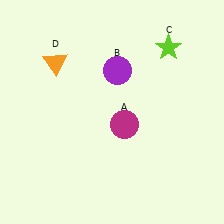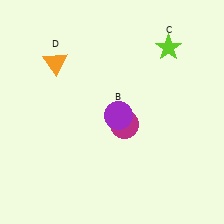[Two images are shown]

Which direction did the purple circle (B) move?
The purple circle (B) moved down.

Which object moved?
The purple circle (B) moved down.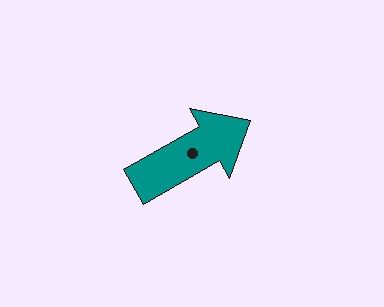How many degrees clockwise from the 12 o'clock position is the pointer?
Approximately 60 degrees.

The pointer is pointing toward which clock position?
Roughly 2 o'clock.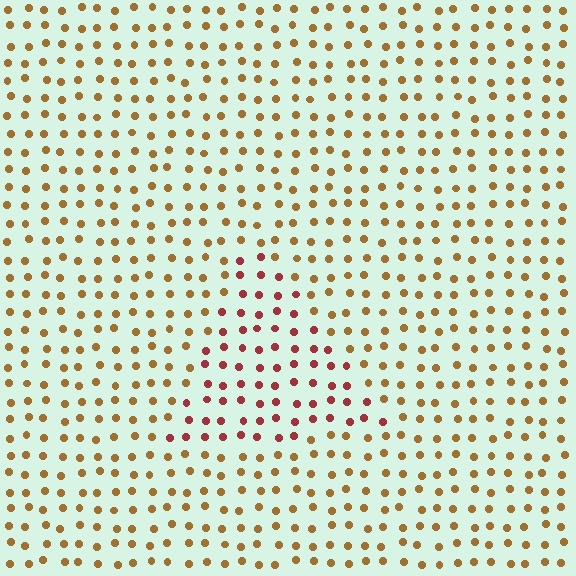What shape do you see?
I see a triangle.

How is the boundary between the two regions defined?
The boundary is defined purely by a slight shift in hue (about 41 degrees). Spacing, size, and orientation are identical on both sides.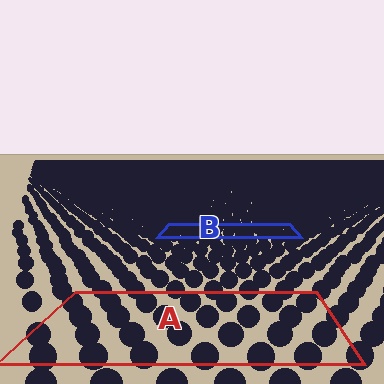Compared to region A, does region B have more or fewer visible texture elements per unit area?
Region B has more texture elements per unit area — they are packed more densely because it is farther away.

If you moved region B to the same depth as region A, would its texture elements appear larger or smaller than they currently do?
They would appear larger. At a closer depth, the same texture elements are projected at a bigger on-screen size.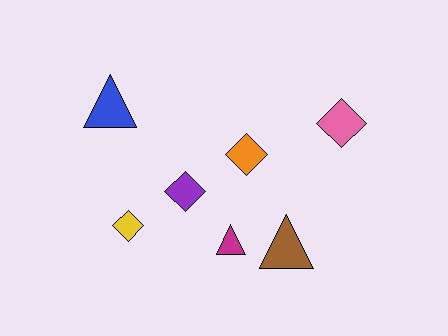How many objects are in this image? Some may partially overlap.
There are 7 objects.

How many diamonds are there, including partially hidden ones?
There are 4 diamonds.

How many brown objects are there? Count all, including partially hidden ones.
There is 1 brown object.